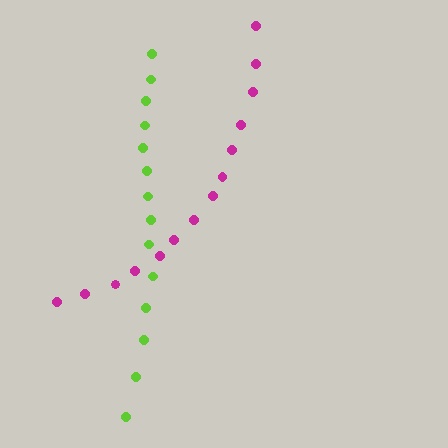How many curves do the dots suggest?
There are 2 distinct paths.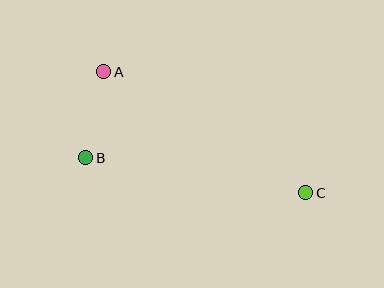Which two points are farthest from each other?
Points A and C are farthest from each other.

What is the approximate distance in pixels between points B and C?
The distance between B and C is approximately 223 pixels.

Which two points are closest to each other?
Points A and B are closest to each other.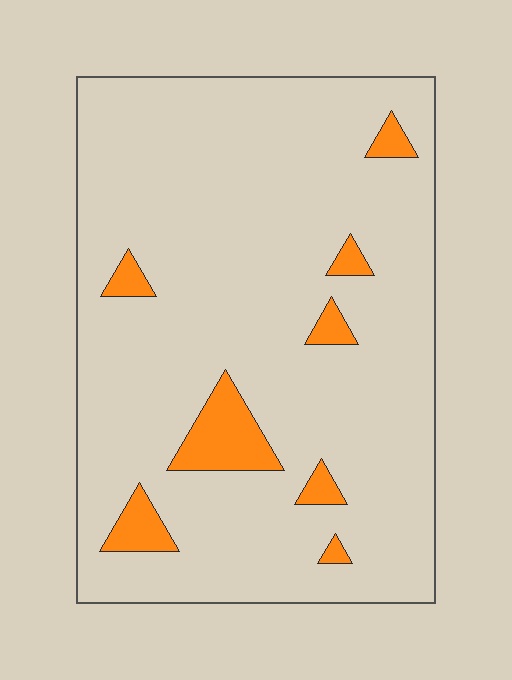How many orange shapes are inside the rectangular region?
8.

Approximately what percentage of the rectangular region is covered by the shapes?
Approximately 10%.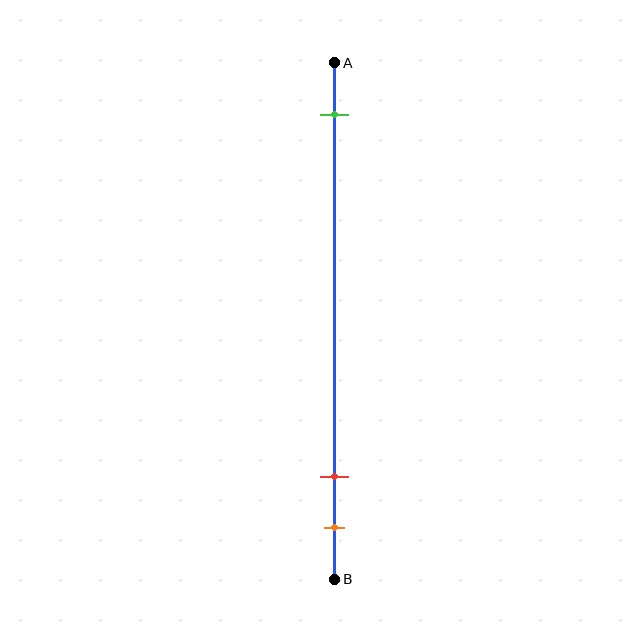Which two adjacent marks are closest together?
The red and orange marks are the closest adjacent pair.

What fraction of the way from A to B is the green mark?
The green mark is approximately 10% (0.1) of the way from A to B.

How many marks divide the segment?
There are 3 marks dividing the segment.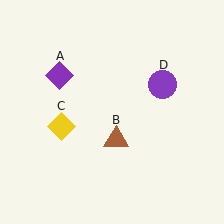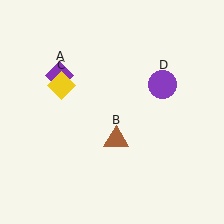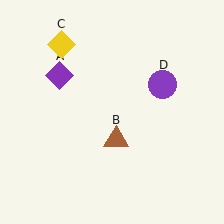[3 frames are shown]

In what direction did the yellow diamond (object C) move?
The yellow diamond (object C) moved up.